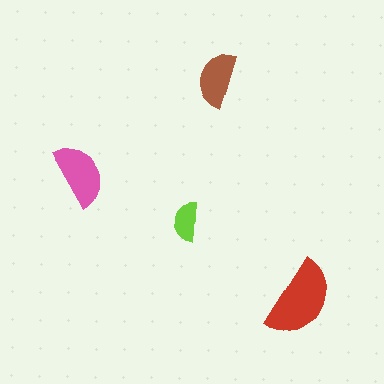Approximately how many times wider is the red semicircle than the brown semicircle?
About 1.5 times wider.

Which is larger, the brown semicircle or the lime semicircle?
The brown one.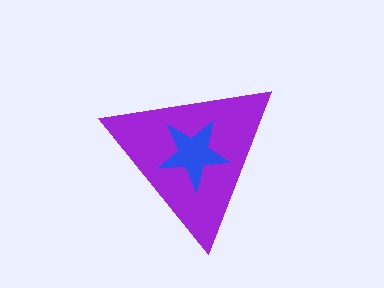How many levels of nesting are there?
2.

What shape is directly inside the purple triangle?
The blue star.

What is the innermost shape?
The blue star.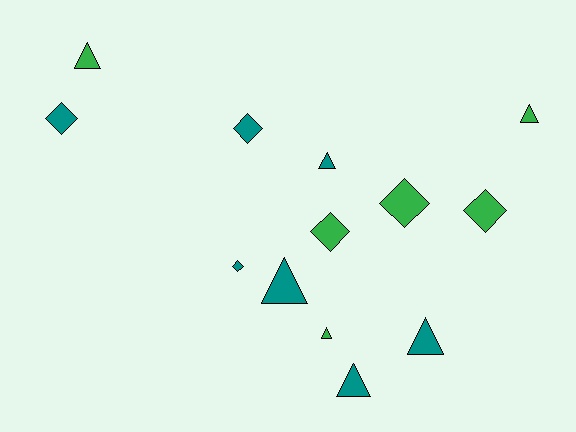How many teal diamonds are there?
There are 3 teal diamonds.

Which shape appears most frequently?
Triangle, with 7 objects.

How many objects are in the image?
There are 13 objects.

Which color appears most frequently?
Teal, with 7 objects.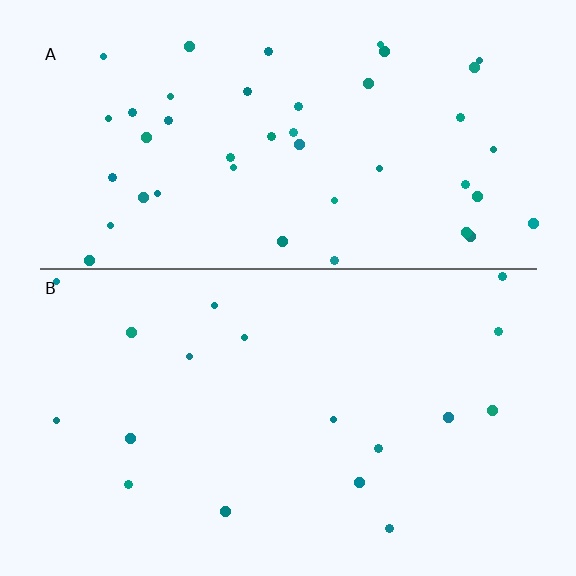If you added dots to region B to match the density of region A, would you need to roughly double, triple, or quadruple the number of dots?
Approximately double.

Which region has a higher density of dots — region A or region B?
A (the top).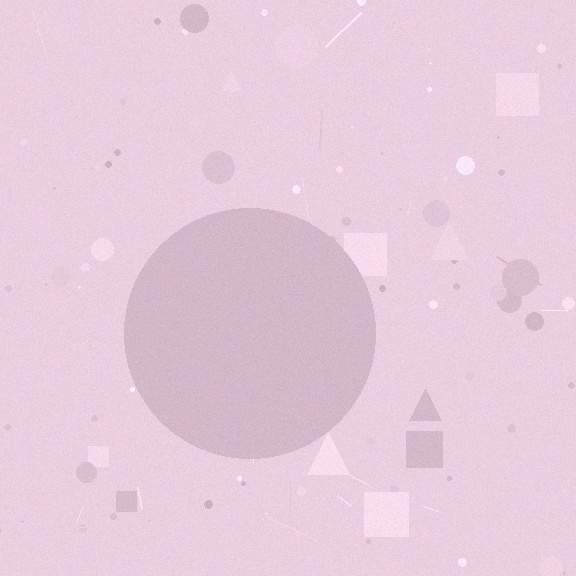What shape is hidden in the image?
A circle is hidden in the image.